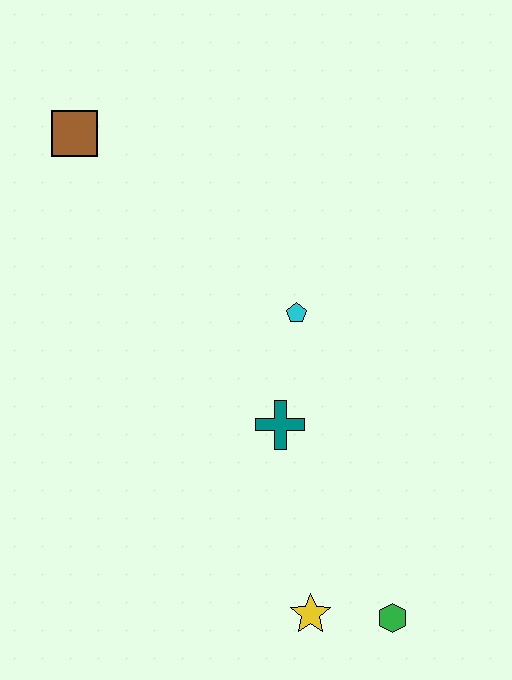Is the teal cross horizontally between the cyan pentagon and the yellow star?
No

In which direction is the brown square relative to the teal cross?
The brown square is above the teal cross.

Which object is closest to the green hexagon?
The yellow star is closest to the green hexagon.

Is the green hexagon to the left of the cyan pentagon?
No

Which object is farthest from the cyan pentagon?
The green hexagon is farthest from the cyan pentagon.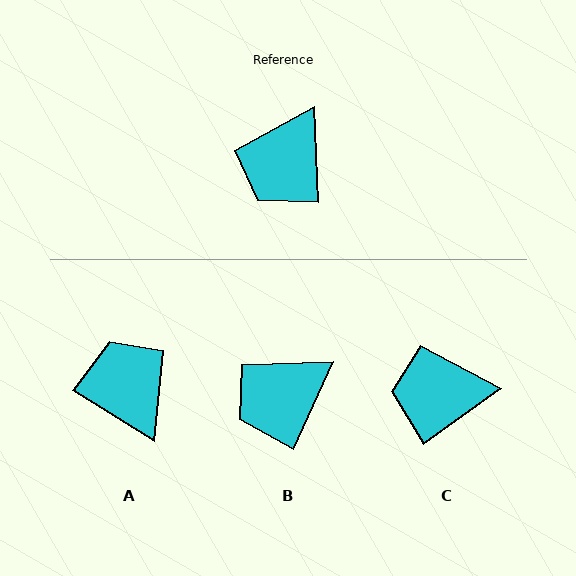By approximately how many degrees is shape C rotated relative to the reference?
Approximately 57 degrees clockwise.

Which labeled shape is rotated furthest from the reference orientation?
A, about 124 degrees away.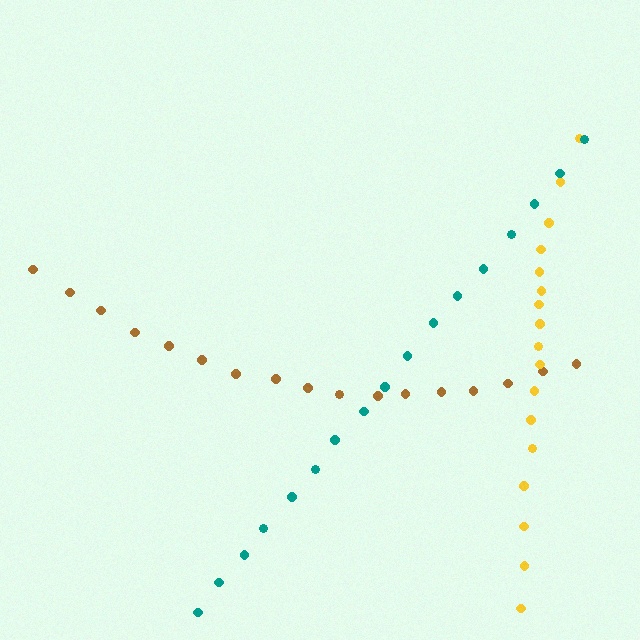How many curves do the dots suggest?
There are 3 distinct paths.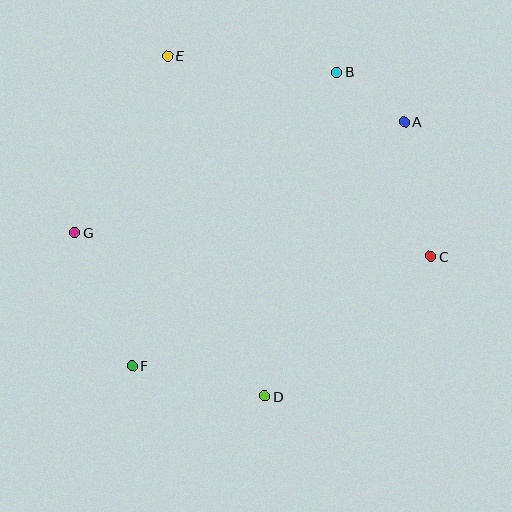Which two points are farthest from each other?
Points A and F are farthest from each other.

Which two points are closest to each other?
Points A and B are closest to each other.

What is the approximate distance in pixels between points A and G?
The distance between A and G is approximately 348 pixels.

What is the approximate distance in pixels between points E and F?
The distance between E and F is approximately 312 pixels.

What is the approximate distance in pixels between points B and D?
The distance between B and D is approximately 332 pixels.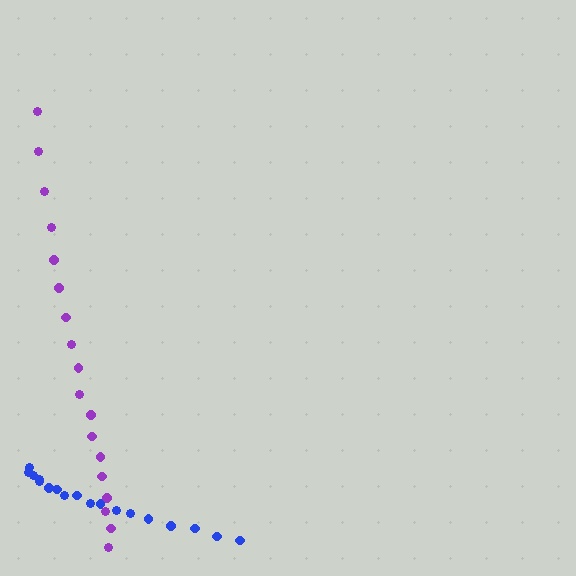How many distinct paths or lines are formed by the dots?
There are 2 distinct paths.